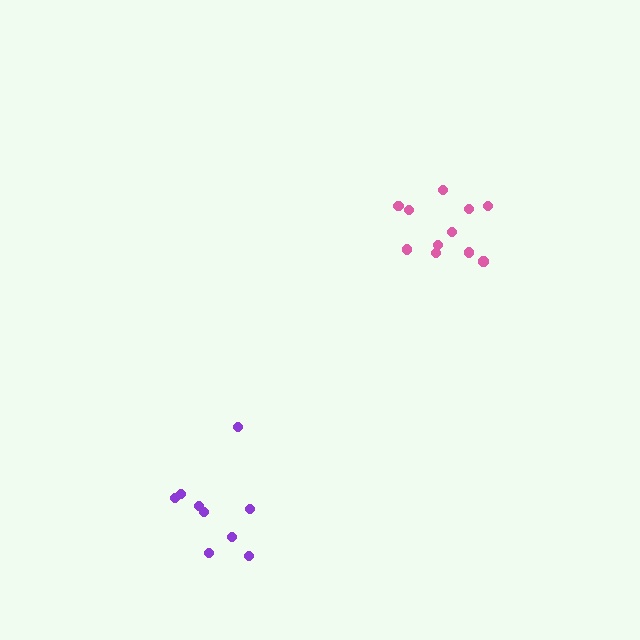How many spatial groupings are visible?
There are 2 spatial groupings.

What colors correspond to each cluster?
The clusters are colored: pink, purple.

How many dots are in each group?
Group 1: 11 dots, Group 2: 9 dots (20 total).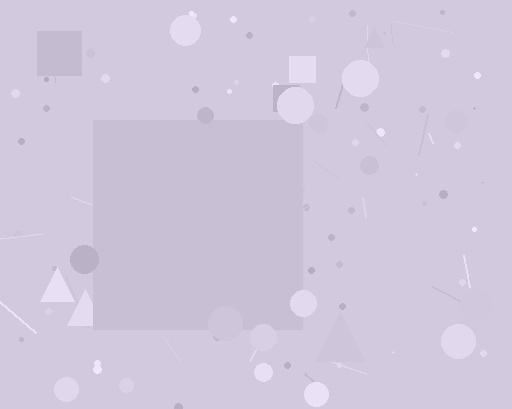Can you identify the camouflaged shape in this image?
The camouflaged shape is a square.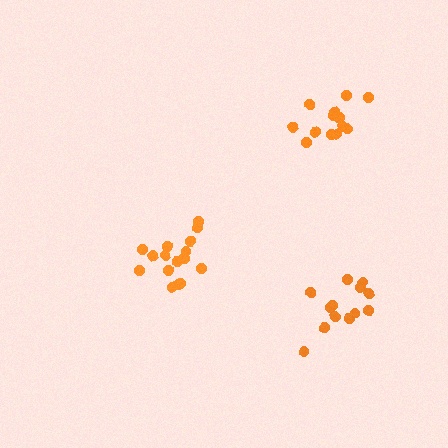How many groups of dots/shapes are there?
There are 3 groups.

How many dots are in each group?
Group 1: 16 dots, Group 2: 13 dots, Group 3: 13 dots (42 total).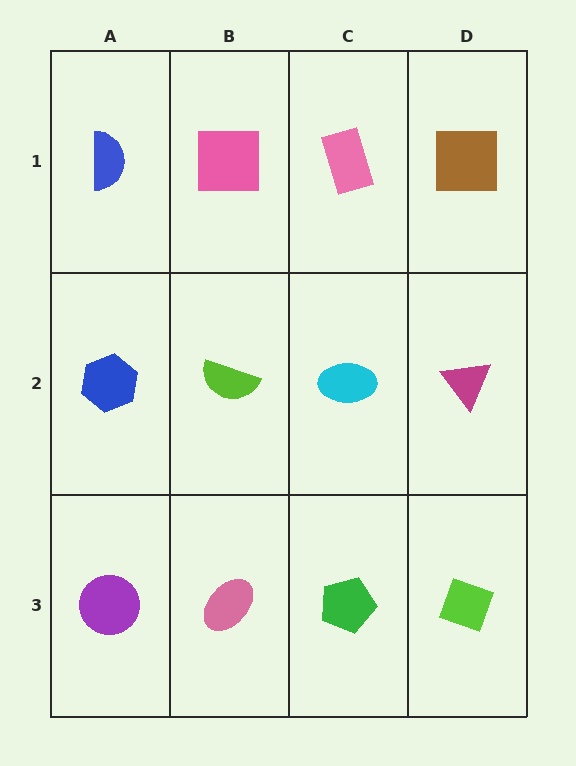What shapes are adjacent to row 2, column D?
A brown square (row 1, column D), a lime diamond (row 3, column D), a cyan ellipse (row 2, column C).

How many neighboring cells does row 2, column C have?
4.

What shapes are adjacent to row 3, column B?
A lime semicircle (row 2, column B), a purple circle (row 3, column A), a green pentagon (row 3, column C).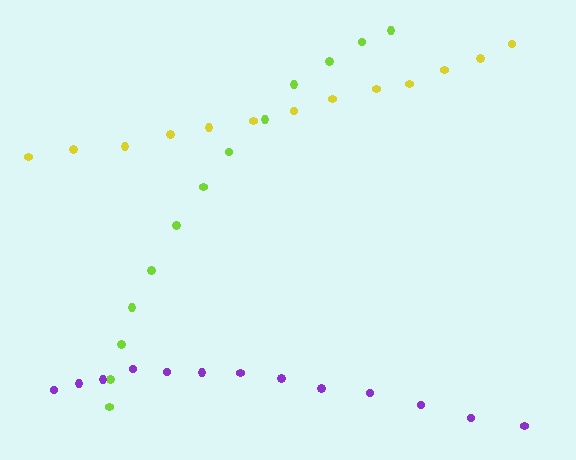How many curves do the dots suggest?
There are 3 distinct paths.